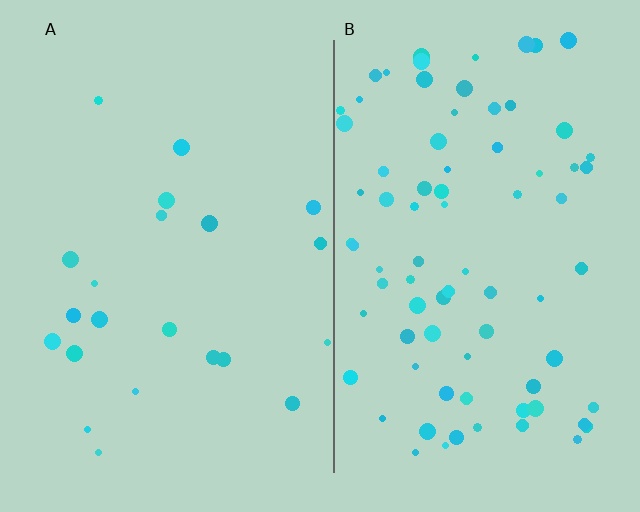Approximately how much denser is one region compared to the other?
Approximately 3.7× — region B over region A.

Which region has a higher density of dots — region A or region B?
B (the right).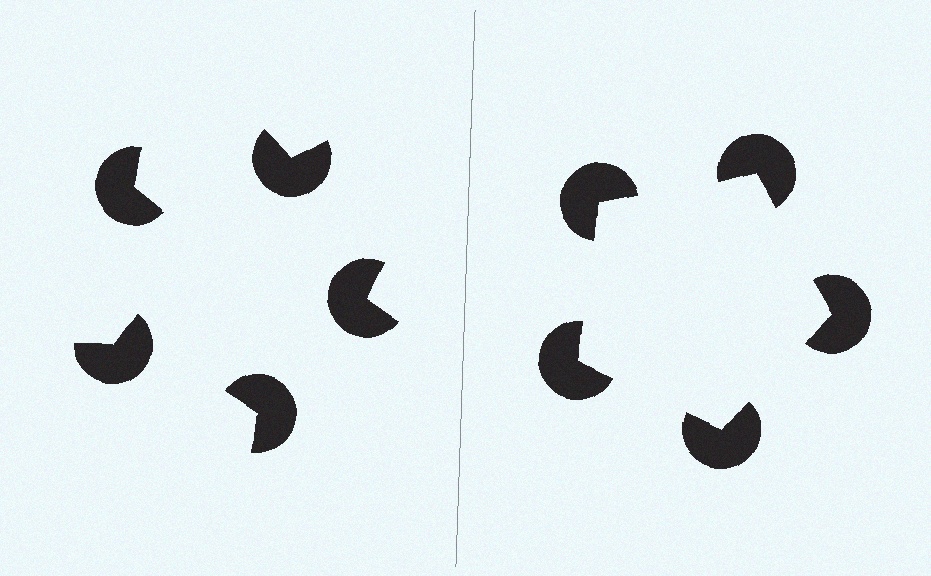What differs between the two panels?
The pac-man discs are positioned identically on both sides; only the wedge orientations differ. On the right they align to a pentagon; on the left they are misaligned.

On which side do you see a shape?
An illusory pentagon appears on the right side. On the left side the wedge cuts are rotated, so no coherent shape forms.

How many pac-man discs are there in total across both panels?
10 — 5 on each side.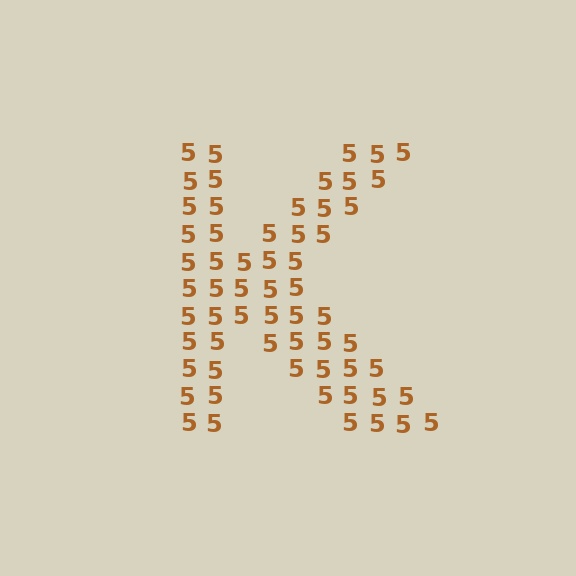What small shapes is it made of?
It is made of small digit 5's.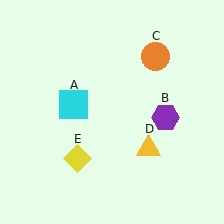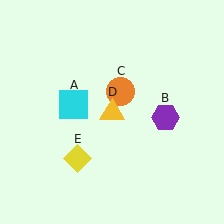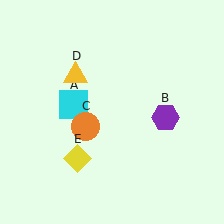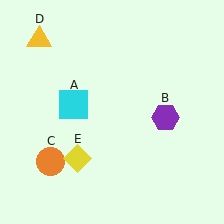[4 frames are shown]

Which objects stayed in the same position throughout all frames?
Cyan square (object A) and purple hexagon (object B) and yellow diamond (object E) remained stationary.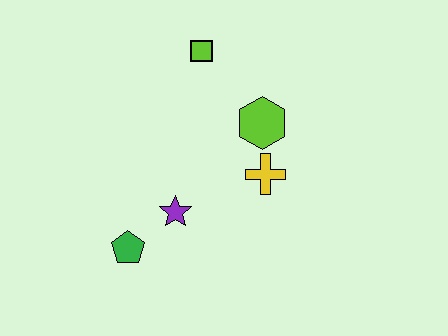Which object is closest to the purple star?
The green pentagon is closest to the purple star.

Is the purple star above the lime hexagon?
No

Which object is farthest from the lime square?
The green pentagon is farthest from the lime square.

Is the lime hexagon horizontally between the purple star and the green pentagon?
No